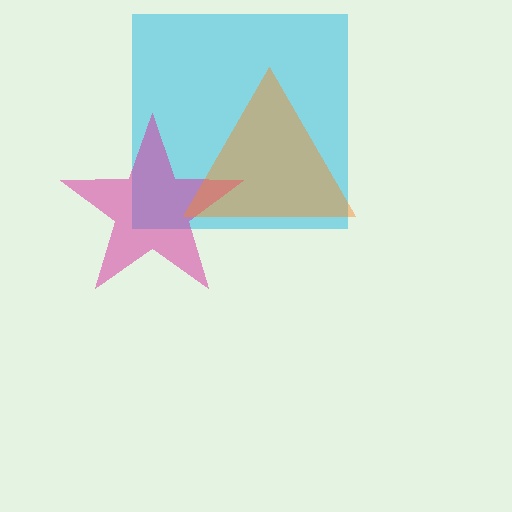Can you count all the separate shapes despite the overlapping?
Yes, there are 3 separate shapes.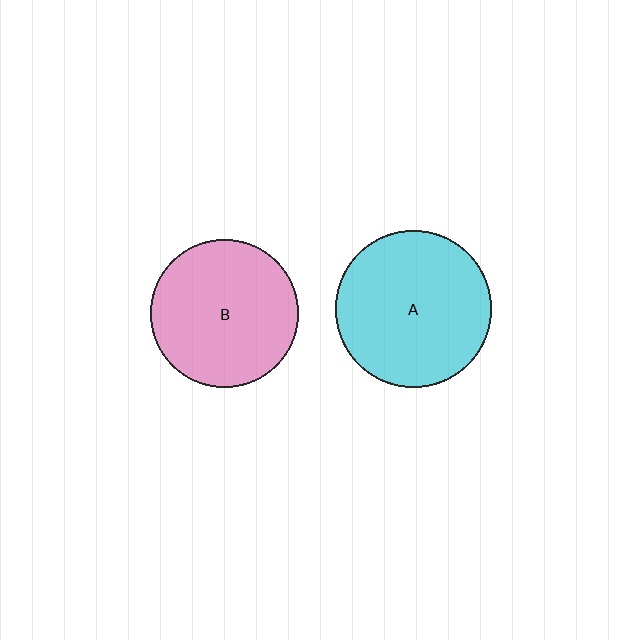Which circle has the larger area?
Circle A (cyan).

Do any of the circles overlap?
No, none of the circles overlap.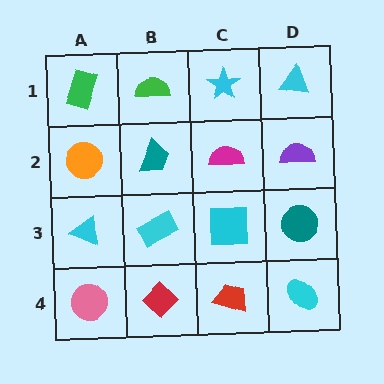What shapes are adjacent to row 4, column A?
A cyan triangle (row 3, column A), a red diamond (row 4, column B).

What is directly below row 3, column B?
A red diamond.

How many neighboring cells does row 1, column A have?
2.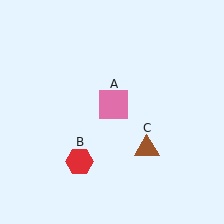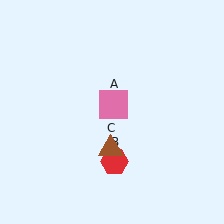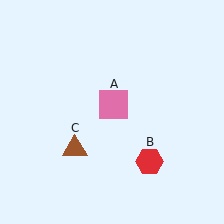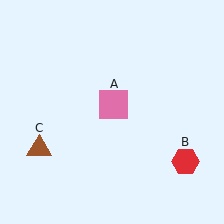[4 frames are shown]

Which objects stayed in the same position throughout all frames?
Pink square (object A) remained stationary.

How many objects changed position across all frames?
2 objects changed position: red hexagon (object B), brown triangle (object C).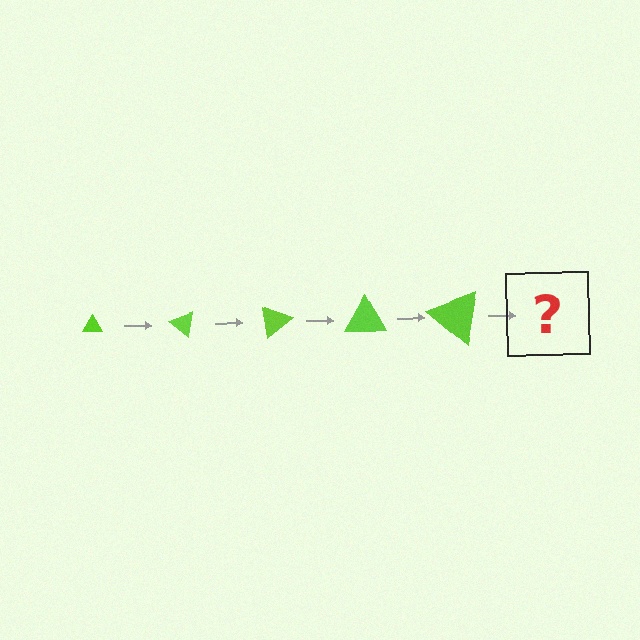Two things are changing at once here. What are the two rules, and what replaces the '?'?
The two rules are that the triangle grows larger each step and it rotates 40 degrees each step. The '?' should be a triangle, larger than the previous one and rotated 200 degrees from the start.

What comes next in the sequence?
The next element should be a triangle, larger than the previous one and rotated 200 degrees from the start.